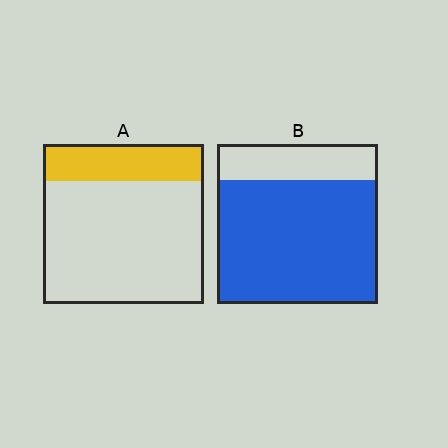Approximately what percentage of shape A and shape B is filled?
A is approximately 25% and B is approximately 80%.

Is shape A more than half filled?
No.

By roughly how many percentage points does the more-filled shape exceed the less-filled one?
By roughly 55 percentage points (B over A).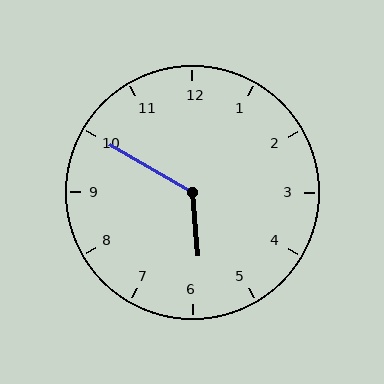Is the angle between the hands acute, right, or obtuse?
It is obtuse.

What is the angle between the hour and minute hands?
Approximately 125 degrees.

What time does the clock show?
5:50.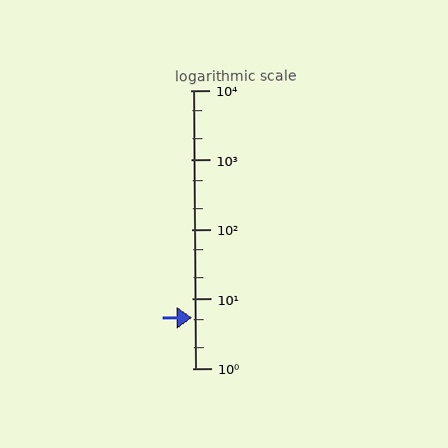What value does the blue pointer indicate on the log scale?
The pointer indicates approximately 5.4.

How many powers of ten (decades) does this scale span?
The scale spans 4 decades, from 1 to 10000.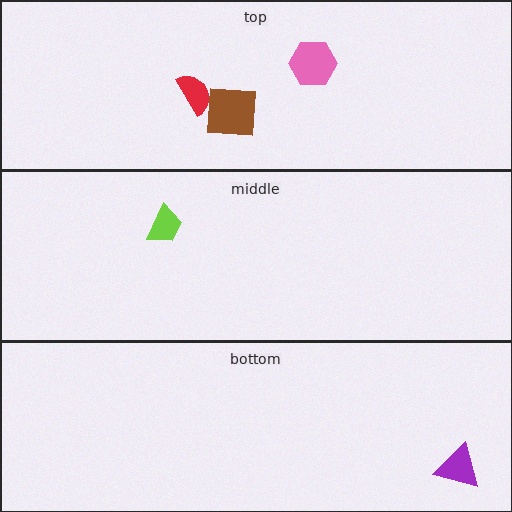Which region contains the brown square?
The top region.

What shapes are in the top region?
The red semicircle, the pink hexagon, the brown square.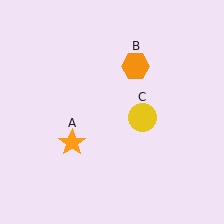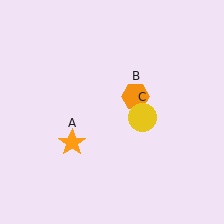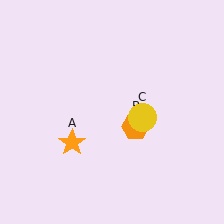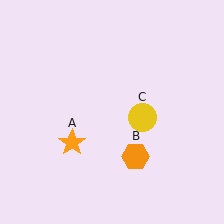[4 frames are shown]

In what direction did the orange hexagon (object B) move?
The orange hexagon (object B) moved down.